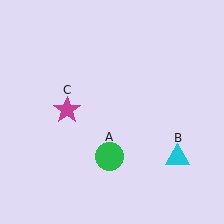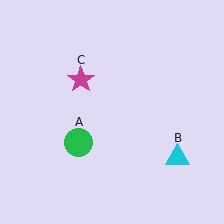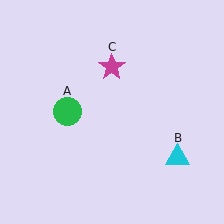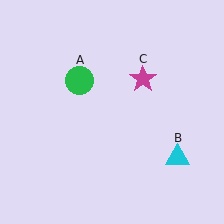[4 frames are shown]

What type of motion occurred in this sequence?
The green circle (object A), magenta star (object C) rotated clockwise around the center of the scene.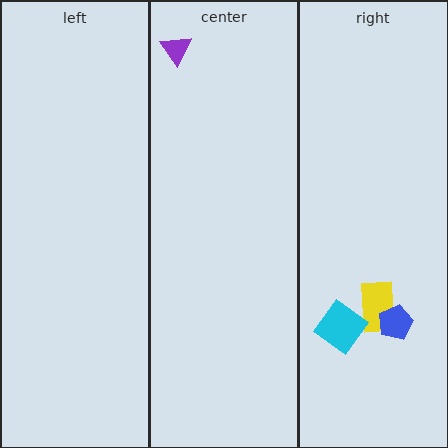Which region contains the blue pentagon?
The right region.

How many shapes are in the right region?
3.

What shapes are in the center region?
The purple triangle.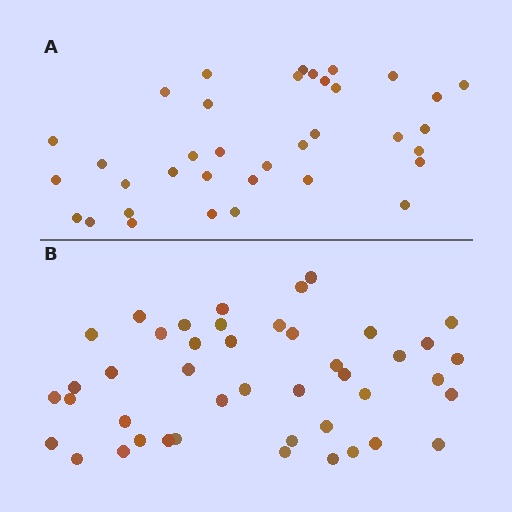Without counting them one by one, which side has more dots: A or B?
Region B (the bottom region) has more dots.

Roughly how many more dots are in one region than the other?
Region B has roughly 8 or so more dots than region A.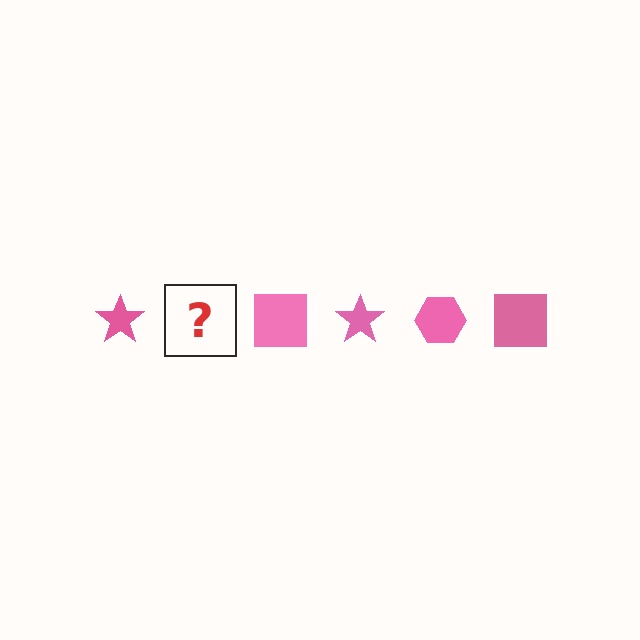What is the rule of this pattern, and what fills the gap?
The rule is that the pattern cycles through star, hexagon, square shapes in pink. The gap should be filled with a pink hexagon.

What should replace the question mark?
The question mark should be replaced with a pink hexagon.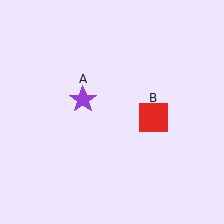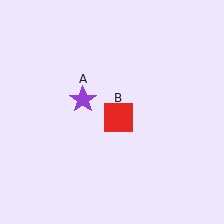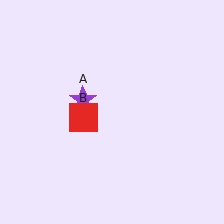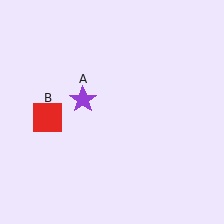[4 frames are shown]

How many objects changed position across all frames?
1 object changed position: red square (object B).